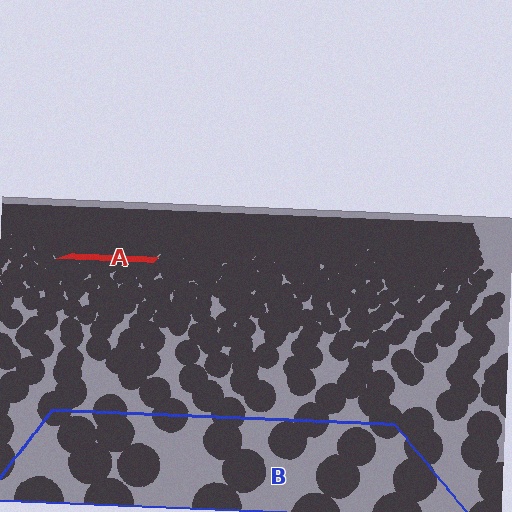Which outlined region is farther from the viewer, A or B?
Region A is farther from the viewer — the texture elements inside it appear smaller and more densely packed.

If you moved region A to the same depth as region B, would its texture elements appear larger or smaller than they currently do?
They would appear larger. At a closer depth, the same texture elements are projected at a bigger on-screen size.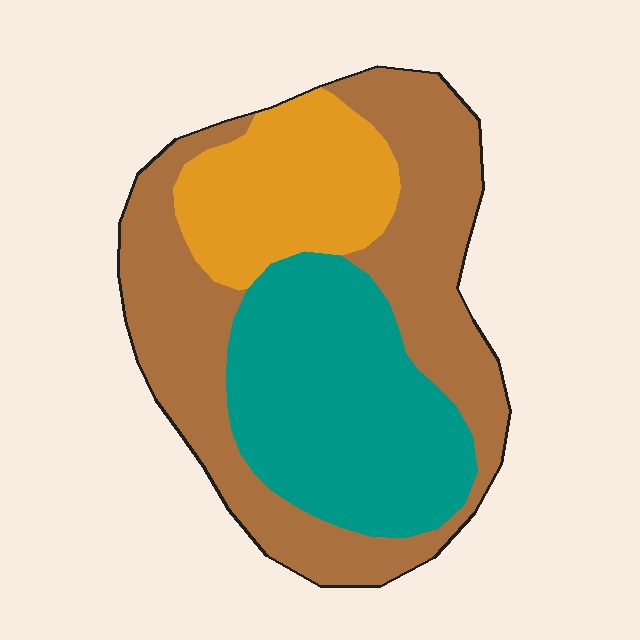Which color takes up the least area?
Orange, at roughly 20%.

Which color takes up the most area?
Brown, at roughly 45%.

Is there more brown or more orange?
Brown.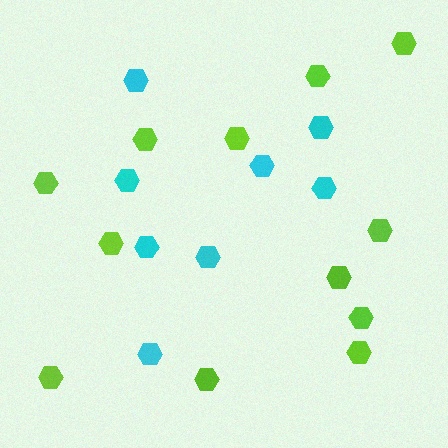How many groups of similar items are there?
There are 2 groups: one group of lime hexagons (12) and one group of cyan hexagons (8).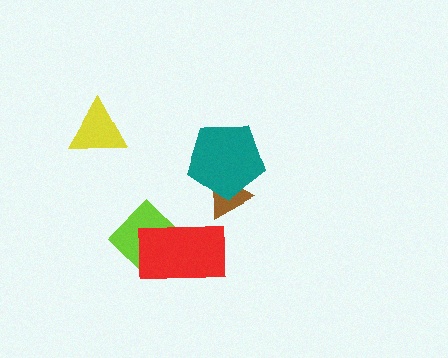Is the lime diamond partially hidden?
Yes, it is partially covered by another shape.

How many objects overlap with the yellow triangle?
0 objects overlap with the yellow triangle.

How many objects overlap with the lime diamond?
1 object overlaps with the lime diamond.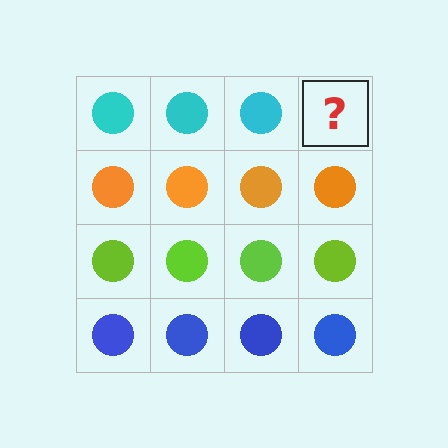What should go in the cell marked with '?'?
The missing cell should contain a cyan circle.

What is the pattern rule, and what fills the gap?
The rule is that each row has a consistent color. The gap should be filled with a cyan circle.